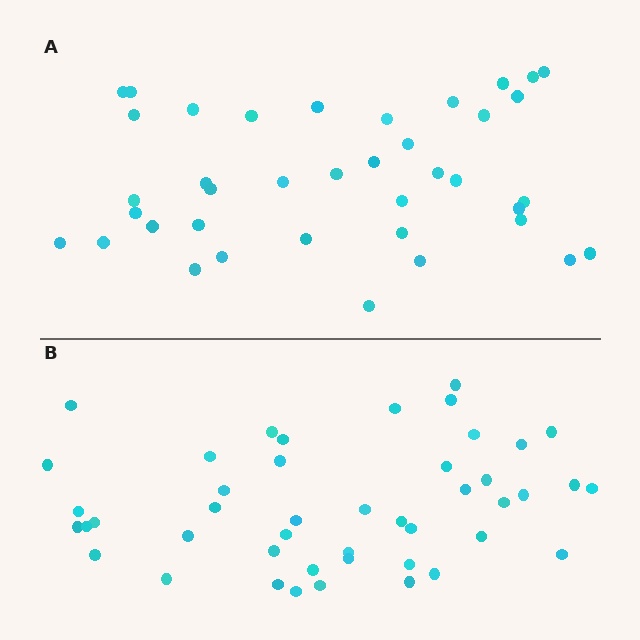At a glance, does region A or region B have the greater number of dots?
Region B (the bottom region) has more dots.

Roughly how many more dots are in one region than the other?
Region B has about 6 more dots than region A.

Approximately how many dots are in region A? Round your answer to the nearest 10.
About 40 dots. (The exact count is 39, which rounds to 40.)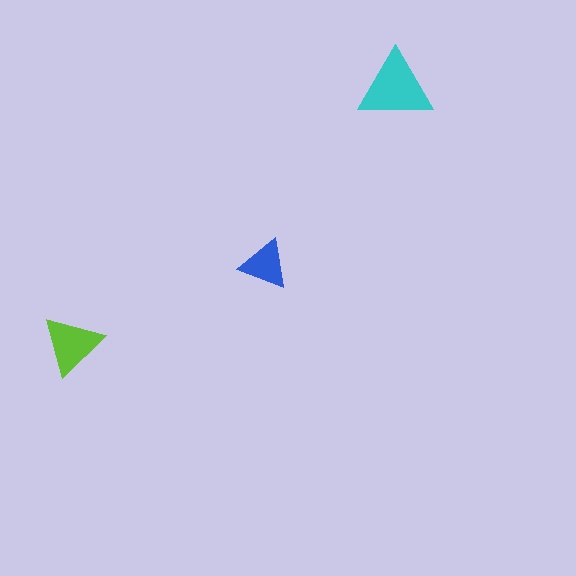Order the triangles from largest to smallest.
the cyan one, the lime one, the blue one.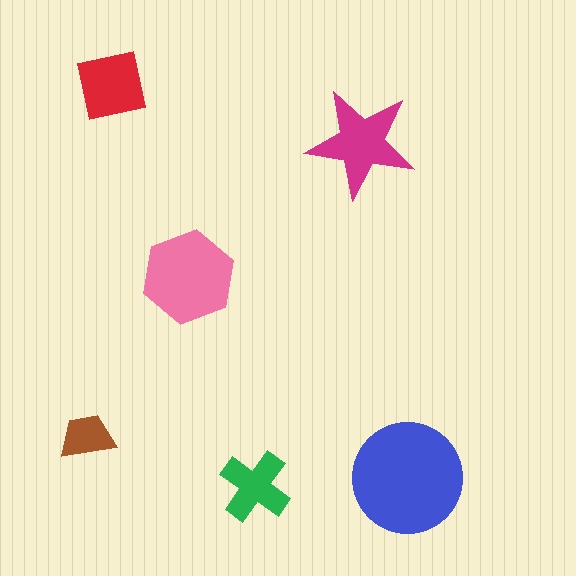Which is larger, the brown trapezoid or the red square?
The red square.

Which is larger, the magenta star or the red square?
The magenta star.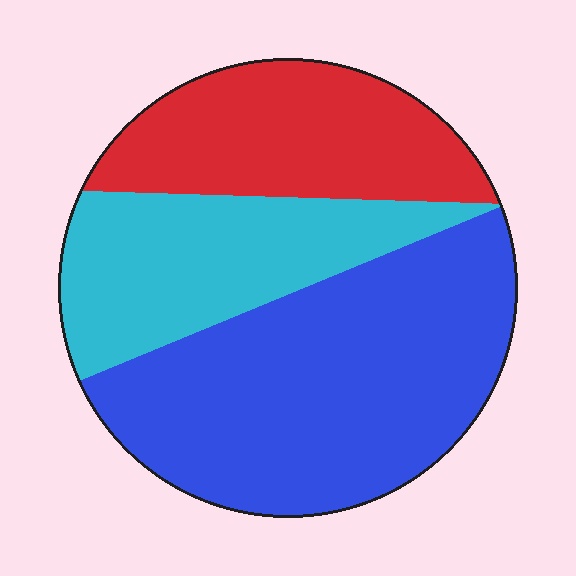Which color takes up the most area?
Blue, at roughly 50%.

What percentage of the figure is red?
Red covers around 25% of the figure.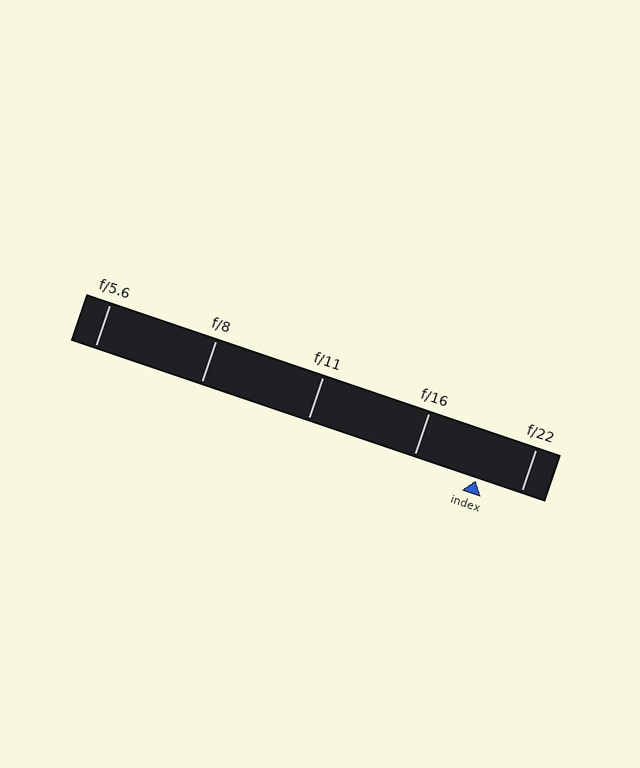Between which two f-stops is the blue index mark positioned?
The index mark is between f/16 and f/22.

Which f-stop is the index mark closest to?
The index mark is closest to f/22.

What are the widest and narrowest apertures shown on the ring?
The widest aperture shown is f/5.6 and the narrowest is f/22.